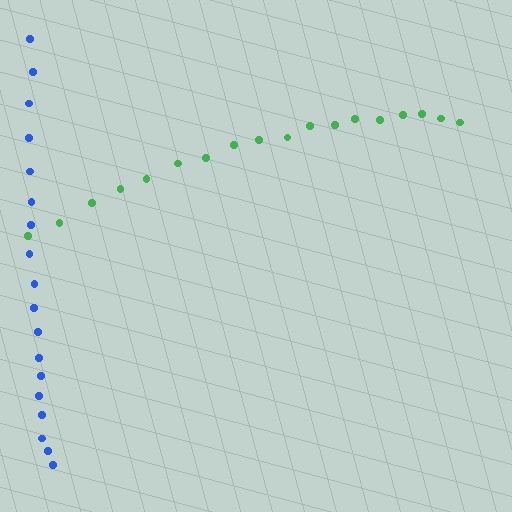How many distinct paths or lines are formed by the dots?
There are 2 distinct paths.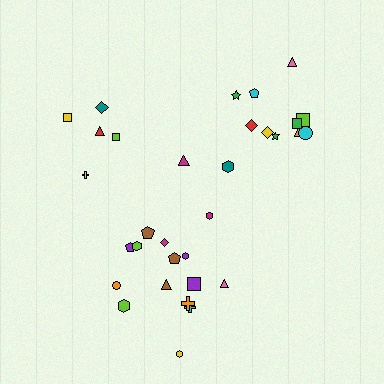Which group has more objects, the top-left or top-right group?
The top-right group.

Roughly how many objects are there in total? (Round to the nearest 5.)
Roughly 30 objects in total.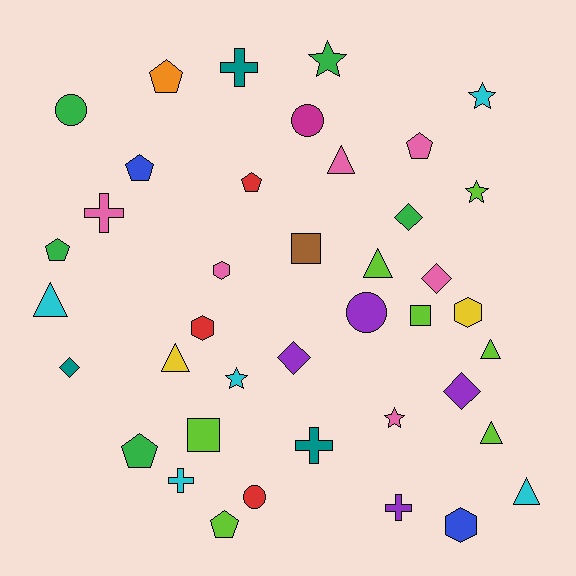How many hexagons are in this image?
There are 4 hexagons.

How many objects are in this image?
There are 40 objects.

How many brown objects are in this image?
There is 1 brown object.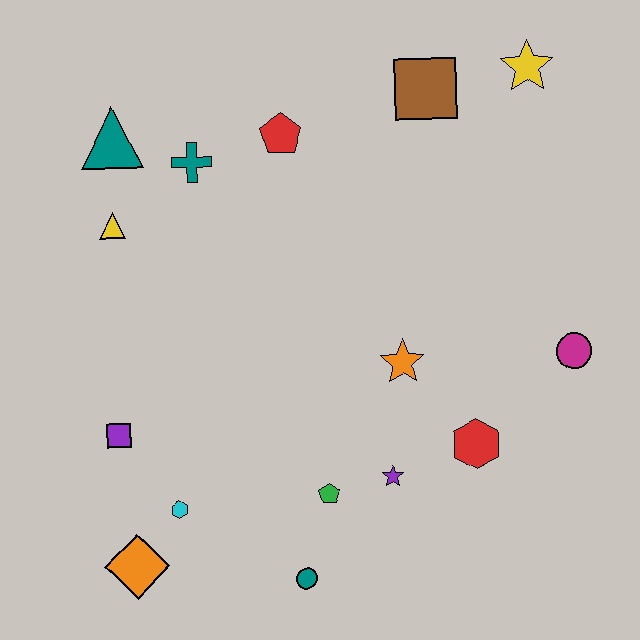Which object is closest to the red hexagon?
The purple star is closest to the red hexagon.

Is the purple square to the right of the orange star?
No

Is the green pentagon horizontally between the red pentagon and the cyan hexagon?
No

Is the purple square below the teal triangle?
Yes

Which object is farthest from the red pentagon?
The orange diamond is farthest from the red pentagon.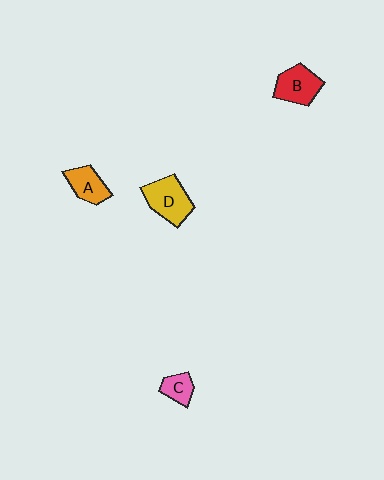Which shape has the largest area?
Shape D (yellow).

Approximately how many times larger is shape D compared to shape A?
Approximately 1.4 times.